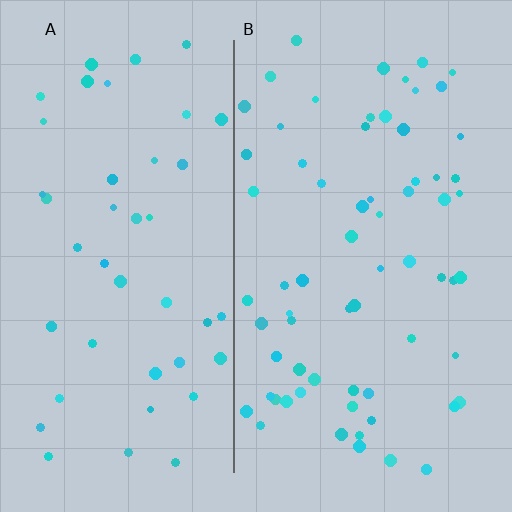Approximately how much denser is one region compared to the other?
Approximately 1.5× — region B over region A.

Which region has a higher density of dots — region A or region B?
B (the right).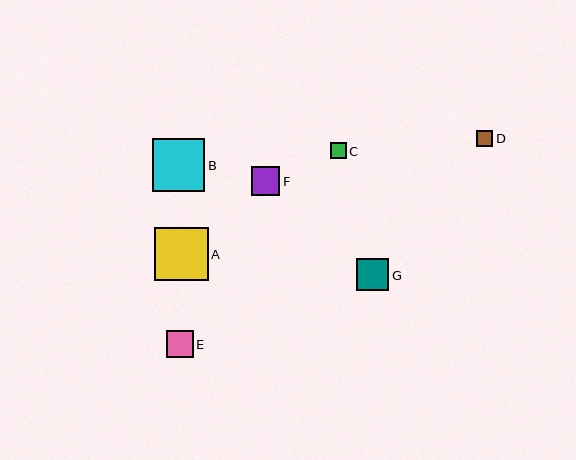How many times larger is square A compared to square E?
Square A is approximately 2.0 times the size of square E.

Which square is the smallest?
Square C is the smallest with a size of approximately 16 pixels.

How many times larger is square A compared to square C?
Square A is approximately 3.4 times the size of square C.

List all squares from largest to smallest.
From largest to smallest: A, B, G, F, E, D, C.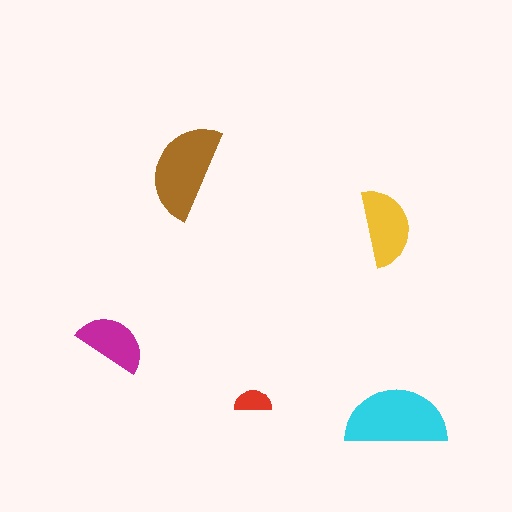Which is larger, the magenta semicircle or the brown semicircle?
The brown one.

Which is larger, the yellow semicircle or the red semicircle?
The yellow one.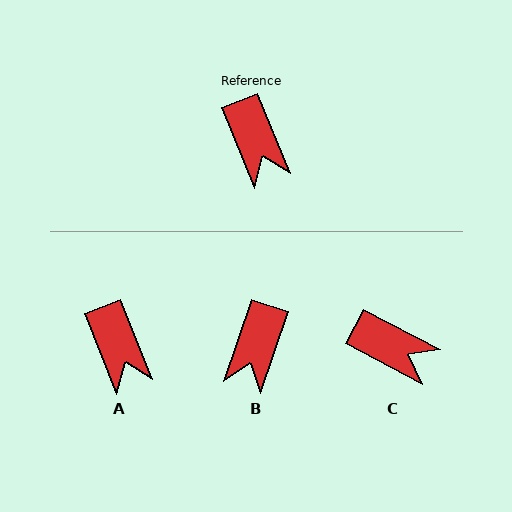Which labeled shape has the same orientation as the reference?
A.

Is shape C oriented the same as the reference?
No, it is off by about 41 degrees.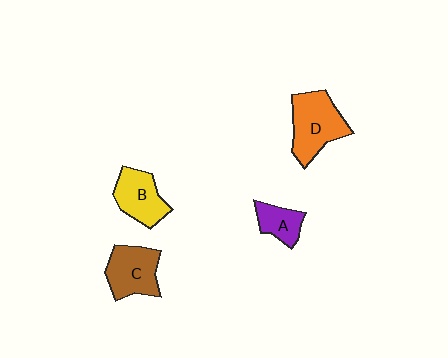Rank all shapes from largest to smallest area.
From largest to smallest: D (orange), C (brown), B (yellow), A (purple).